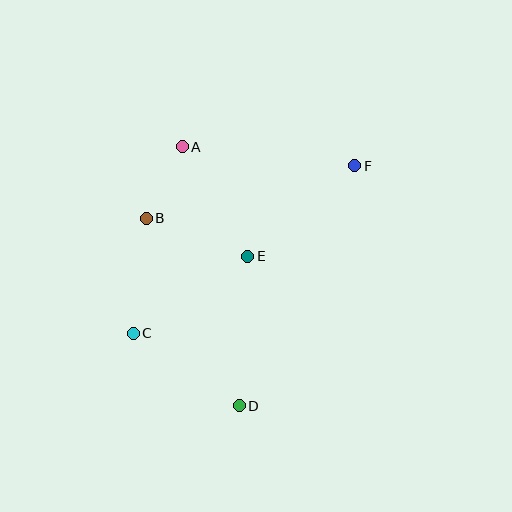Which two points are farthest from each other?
Points C and F are farthest from each other.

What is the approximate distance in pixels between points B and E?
The distance between B and E is approximately 108 pixels.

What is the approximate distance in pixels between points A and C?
The distance between A and C is approximately 193 pixels.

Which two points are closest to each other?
Points A and B are closest to each other.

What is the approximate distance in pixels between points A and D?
The distance between A and D is approximately 265 pixels.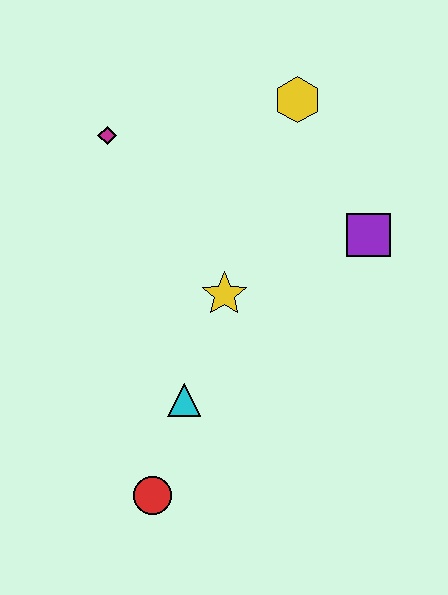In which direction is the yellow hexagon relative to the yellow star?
The yellow hexagon is above the yellow star.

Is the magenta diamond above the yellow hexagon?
No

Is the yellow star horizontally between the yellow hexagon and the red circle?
Yes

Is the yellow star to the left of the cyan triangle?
No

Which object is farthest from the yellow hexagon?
The red circle is farthest from the yellow hexagon.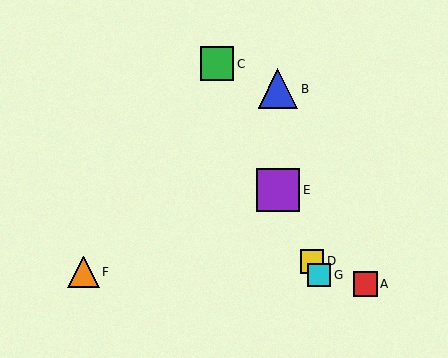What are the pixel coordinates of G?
Object G is at (319, 275).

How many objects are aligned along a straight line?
4 objects (C, D, E, G) are aligned along a straight line.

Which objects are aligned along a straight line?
Objects C, D, E, G are aligned along a straight line.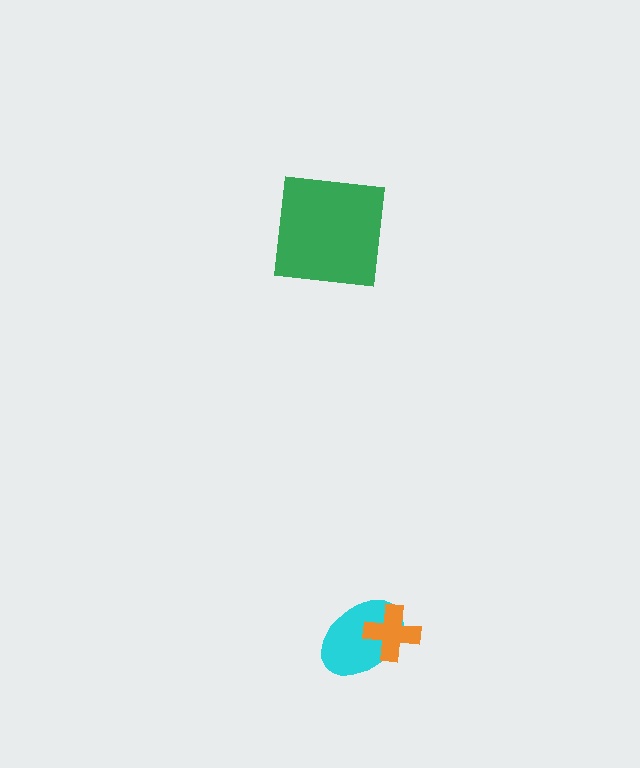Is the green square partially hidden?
No, no other shape covers it.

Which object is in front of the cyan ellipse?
The orange cross is in front of the cyan ellipse.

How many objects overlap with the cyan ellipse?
1 object overlaps with the cyan ellipse.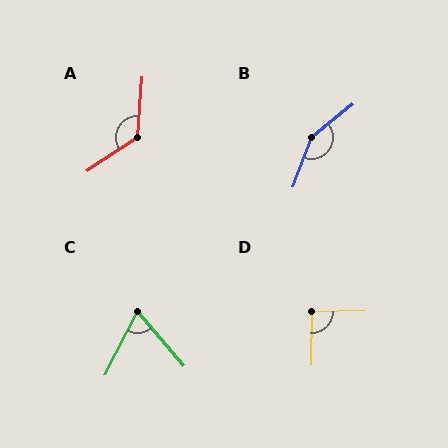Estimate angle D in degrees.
Approximately 93 degrees.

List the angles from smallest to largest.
C (67°), D (93°), A (128°), B (148°).